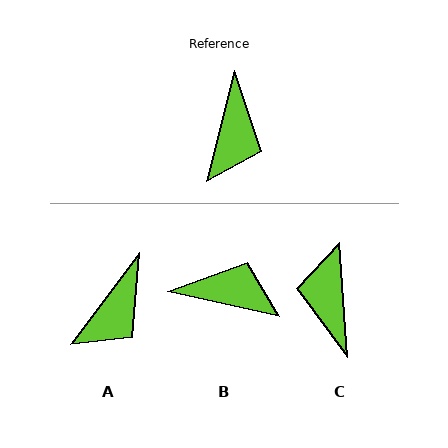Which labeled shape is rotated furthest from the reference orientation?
C, about 162 degrees away.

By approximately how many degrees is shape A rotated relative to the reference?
Approximately 22 degrees clockwise.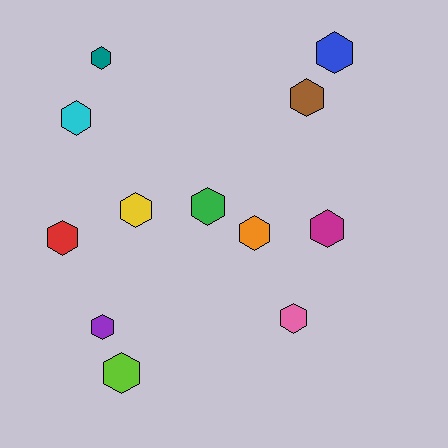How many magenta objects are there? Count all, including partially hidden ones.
There is 1 magenta object.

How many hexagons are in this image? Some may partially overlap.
There are 12 hexagons.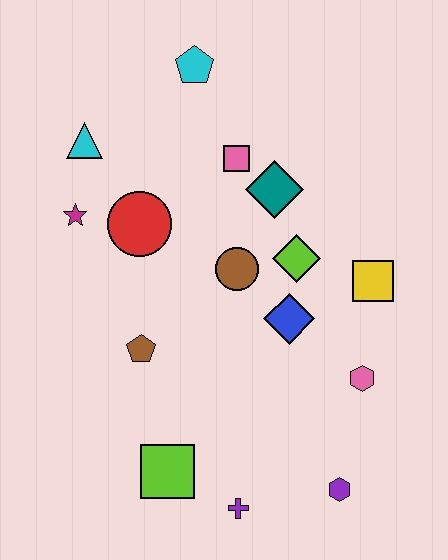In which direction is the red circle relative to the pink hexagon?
The red circle is to the left of the pink hexagon.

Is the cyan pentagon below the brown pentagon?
No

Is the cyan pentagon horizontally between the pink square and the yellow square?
No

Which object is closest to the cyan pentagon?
The pink square is closest to the cyan pentagon.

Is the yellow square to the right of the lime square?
Yes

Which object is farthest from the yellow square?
The cyan triangle is farthest from the yellow square.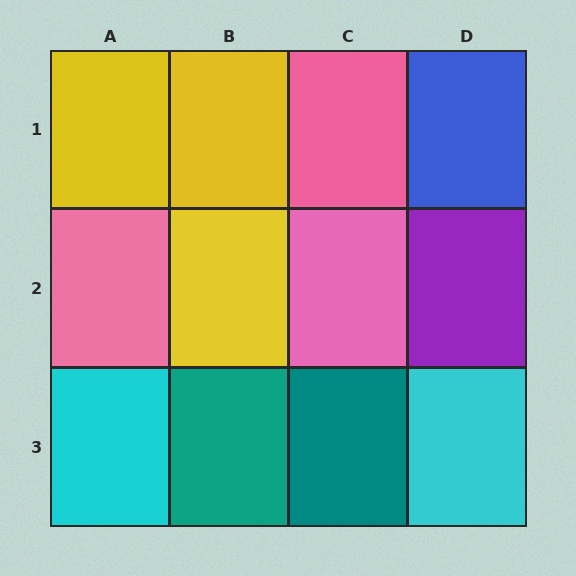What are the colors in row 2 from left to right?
Pink, yellow, pink, purple.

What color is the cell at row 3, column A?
Cyan.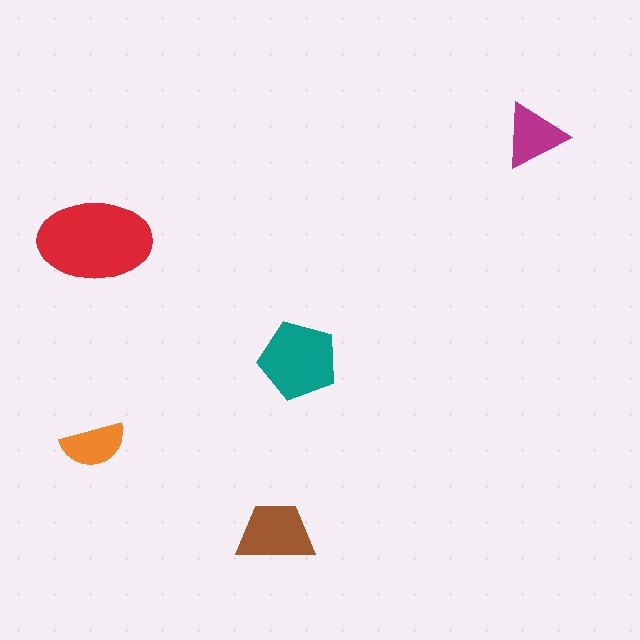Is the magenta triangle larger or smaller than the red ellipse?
Smaller.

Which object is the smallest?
The orange semicircle.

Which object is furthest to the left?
The orange semicircle is leftmost.